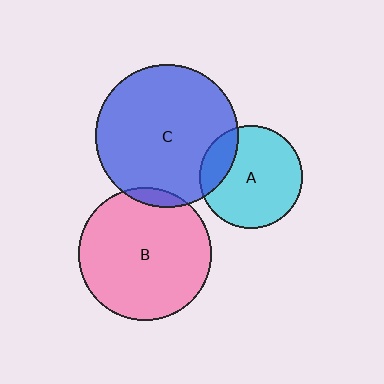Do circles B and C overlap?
Yes.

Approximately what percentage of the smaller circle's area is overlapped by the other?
Approximately 5%.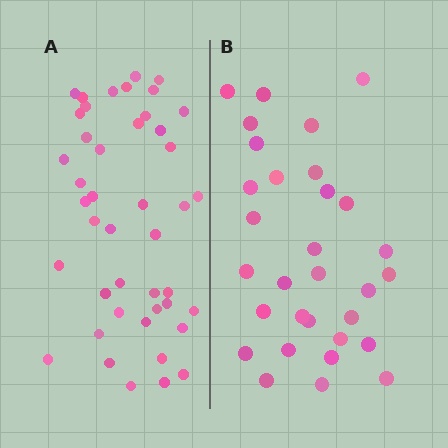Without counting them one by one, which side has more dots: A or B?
Region A (the left region) has more dots.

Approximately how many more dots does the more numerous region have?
Region A has approximately 15 more dots than region B.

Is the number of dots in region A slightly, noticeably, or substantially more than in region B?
Region A has noticeably more, but not dramatically so. The ratio is roughly 1.4 to 1.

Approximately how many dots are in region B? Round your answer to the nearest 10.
About 30 dots. (The exact count is 31, which rounds to 30.)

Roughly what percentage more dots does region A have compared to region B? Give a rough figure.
About 40% more.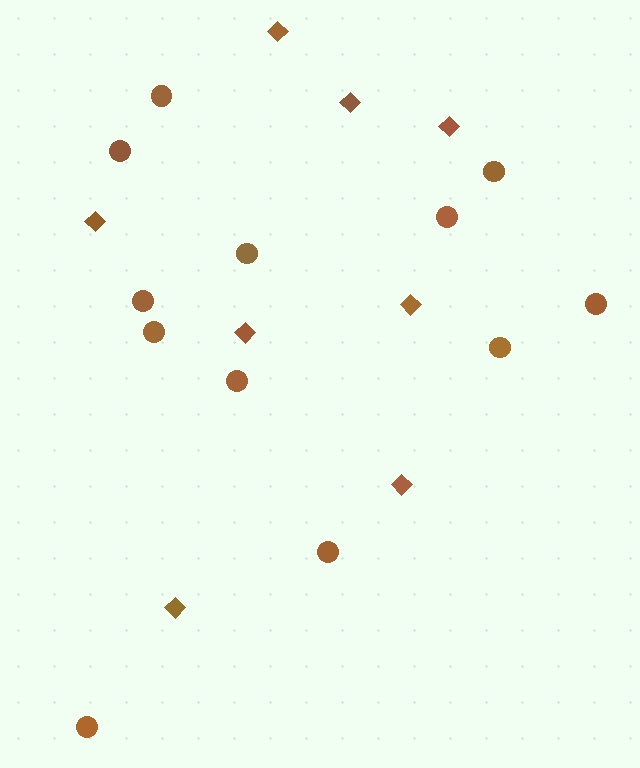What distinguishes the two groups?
There are 2 groups: one group of diamonds (8) and one group of circles (12).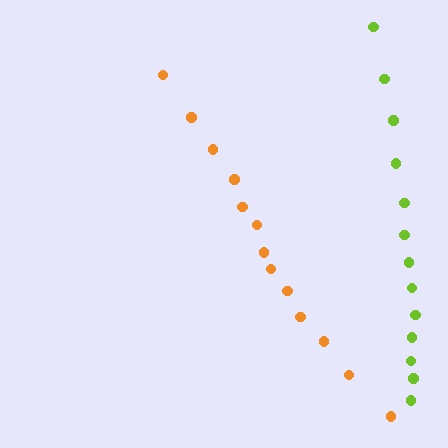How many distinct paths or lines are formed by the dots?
There are 2 distinct paths.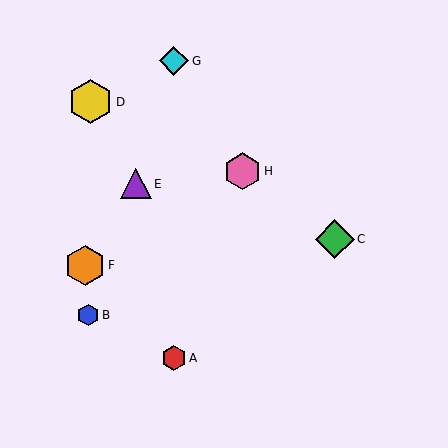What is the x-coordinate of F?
Object F is at x≈85.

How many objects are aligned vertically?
2 objects (A, G) are aligned vertically.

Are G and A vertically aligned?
Yes, both are at x≈174.